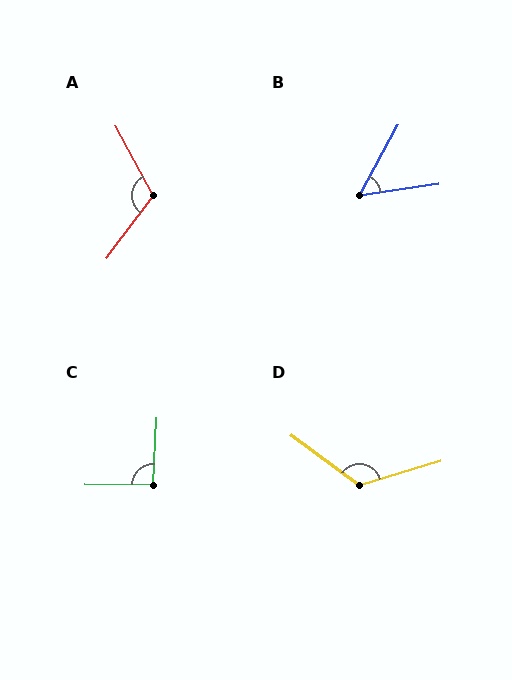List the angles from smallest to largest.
B (53°), C (93°), A (115°), D (127°).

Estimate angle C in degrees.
Approximately 93 degrees.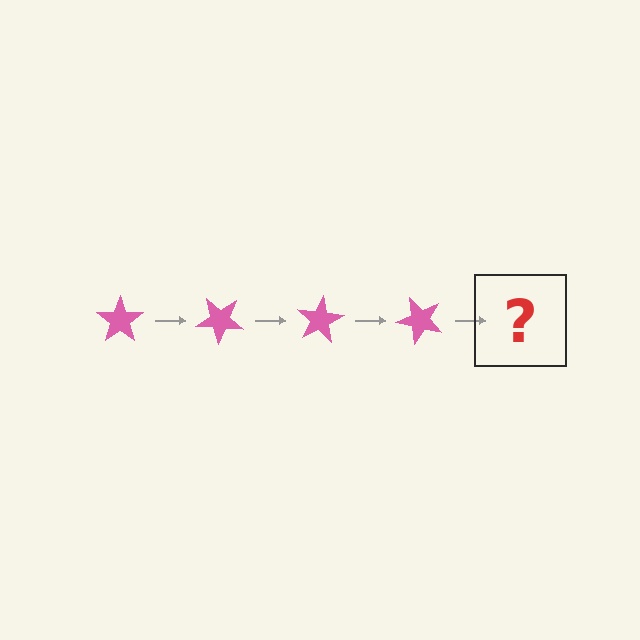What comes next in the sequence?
The next element should be a pink star rotated 160 degrees.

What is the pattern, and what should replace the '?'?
The pattern is that the star rotates 40 degrees each step. The '?' should be a pink star rotated 160 degrees.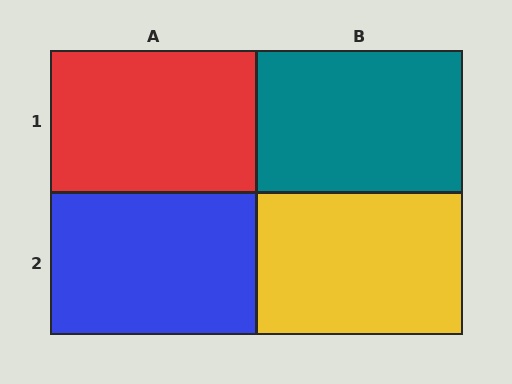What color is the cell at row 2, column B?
Yellow.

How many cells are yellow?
1 cell is yellow.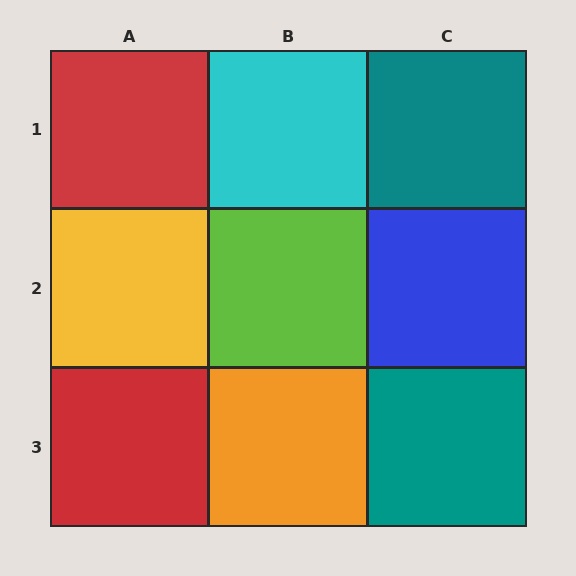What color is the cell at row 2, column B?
Lime.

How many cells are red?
2 cells are red.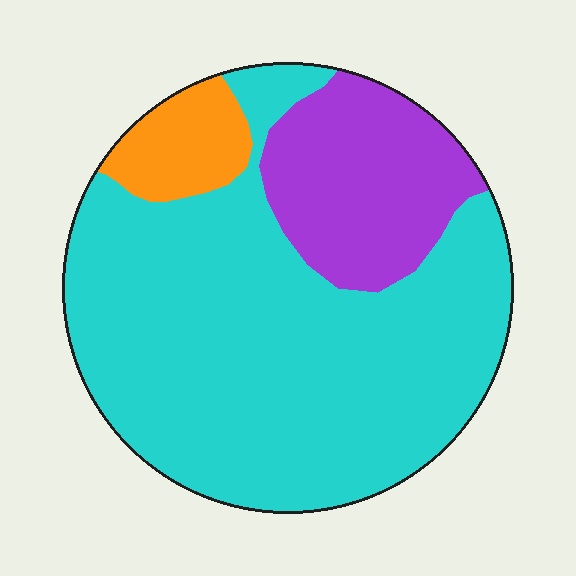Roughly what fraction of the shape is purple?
Purple covers 21% of the shape.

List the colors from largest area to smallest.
From largest to smallest: cyan, purple, orange.